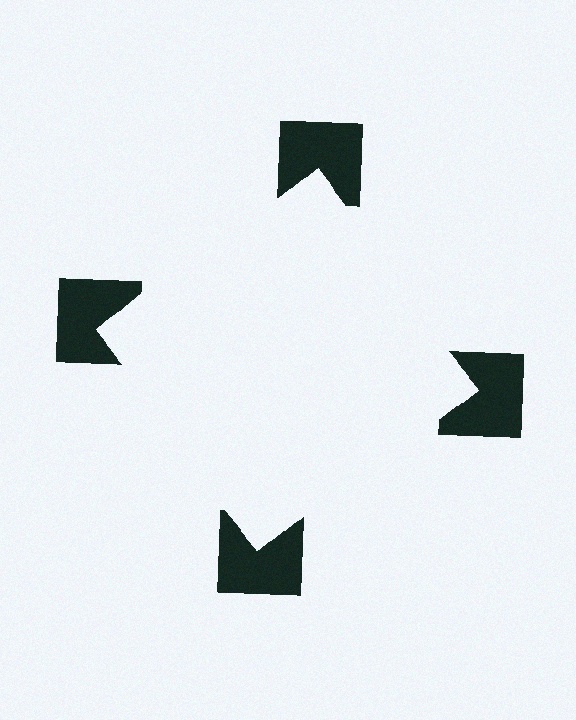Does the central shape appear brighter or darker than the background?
It typically appears slightly brighter than the background, even though no actual brightness change is drawn.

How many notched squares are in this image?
There are 4 — one at each vertex of the illusory square.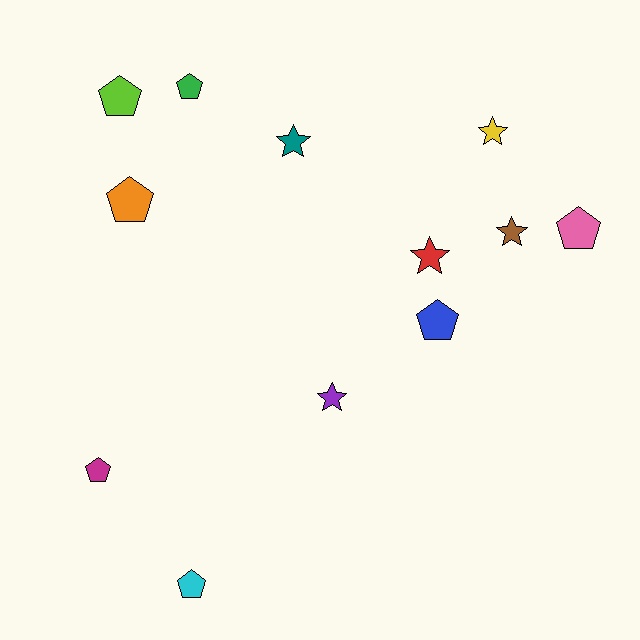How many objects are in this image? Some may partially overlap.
There are 12 objects.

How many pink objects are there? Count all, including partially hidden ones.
There is 1 pink object.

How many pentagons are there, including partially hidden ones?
There are 7 pentagons.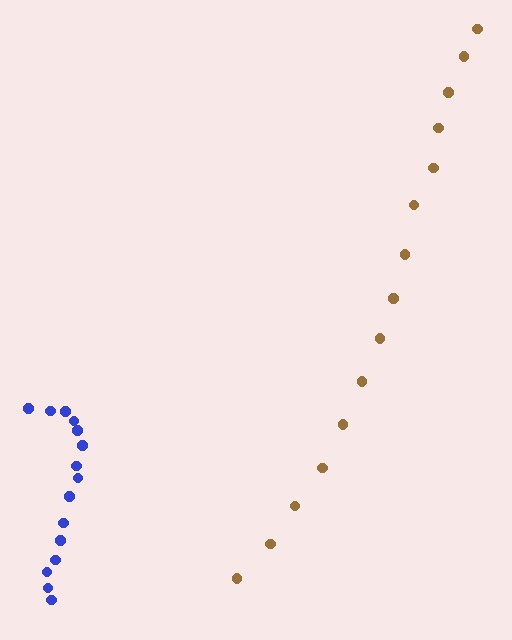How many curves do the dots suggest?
There are 2 distinct paths.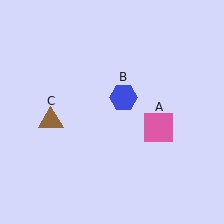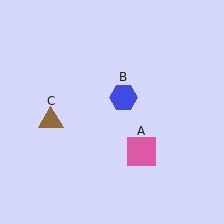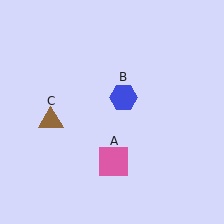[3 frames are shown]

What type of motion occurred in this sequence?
The pink square (object A) rotated clockwise around the center of the scene.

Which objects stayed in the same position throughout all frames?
Blue hexagon (object B) and brown triangle (object C) remained stationary.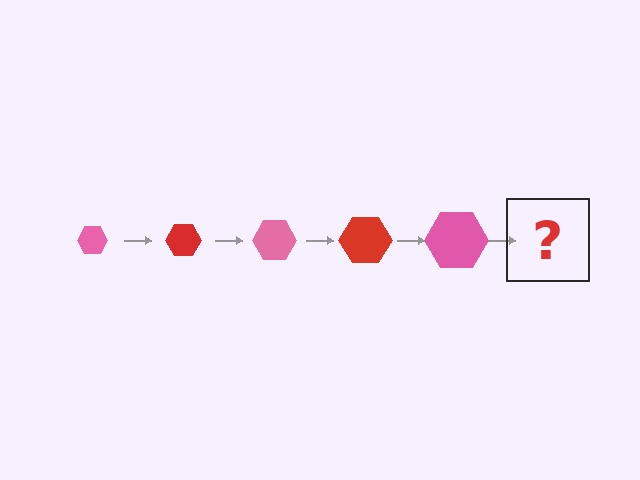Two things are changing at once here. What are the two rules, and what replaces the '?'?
The two rules are that the hexagon grows larger each step and the color cycles through pink and red. The '?' should be a red hexagon, larger than the previous one.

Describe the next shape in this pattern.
It should be a red hexagon, larger than the previous one.